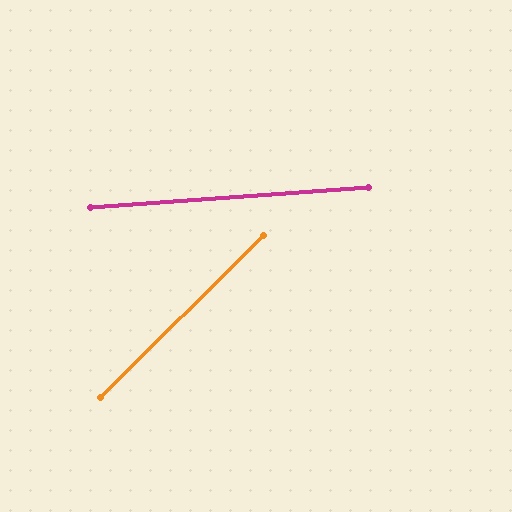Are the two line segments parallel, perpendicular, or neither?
Neither parallel nor perpendicular — they differ by about 41°.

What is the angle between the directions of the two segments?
Approximately 41 degrees.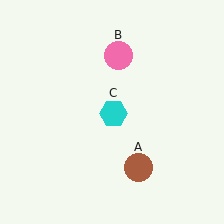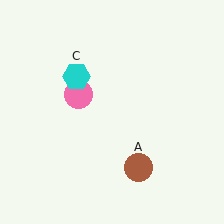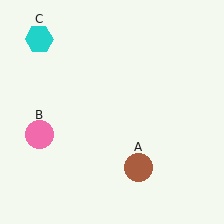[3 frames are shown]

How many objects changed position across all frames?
2 objects changed position: pink circle (object B), cyan hexagon (object C).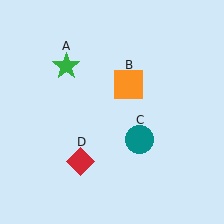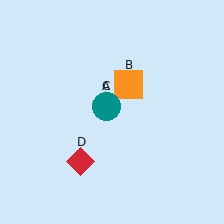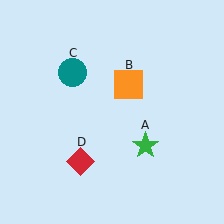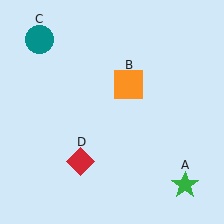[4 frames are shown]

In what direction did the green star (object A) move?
The green star (object A) moved down and to the right.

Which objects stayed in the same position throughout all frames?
Orange square (object B) and red diamond (object D) remained stationary.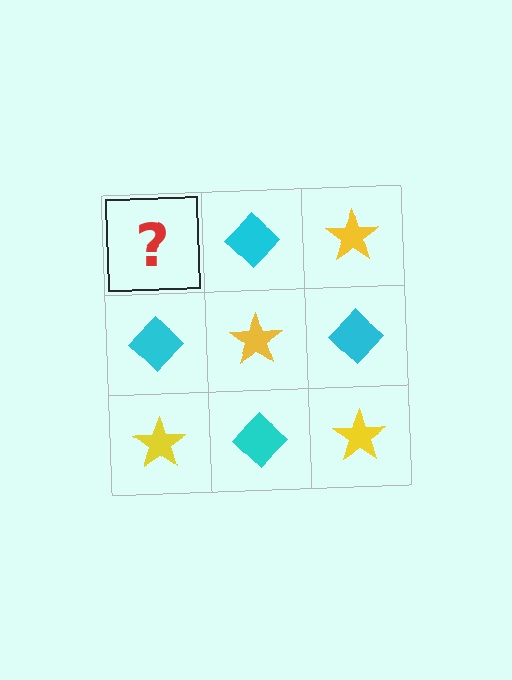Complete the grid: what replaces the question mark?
The question mark should be replaced with a yellow star.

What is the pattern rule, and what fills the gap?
The rule is that it alternates yellow star and cyan diamond in a checkerboard pattern. The gap should be filled with a yellow star.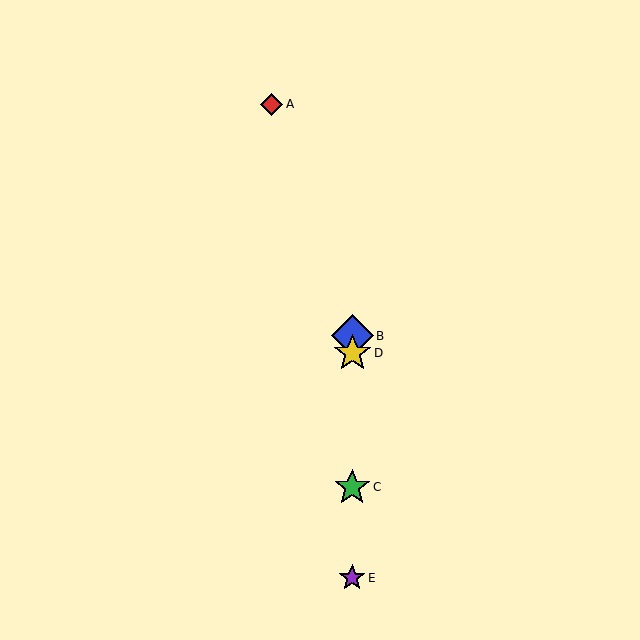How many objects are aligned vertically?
4 objects (B, C, D, E) are aligned vertically.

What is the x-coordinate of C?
Object C is at x≈352.